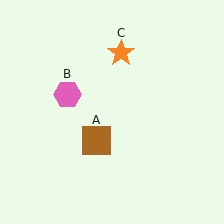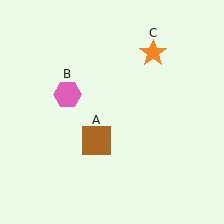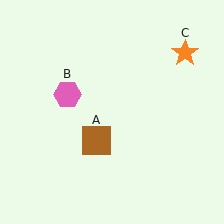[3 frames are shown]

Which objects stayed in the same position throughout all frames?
Brown square (object A) and pink hexagon (object B) remained stationary.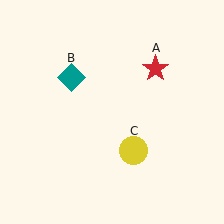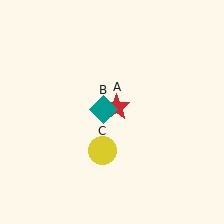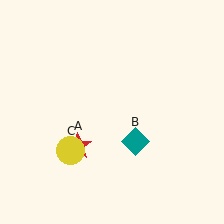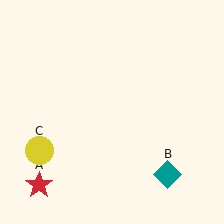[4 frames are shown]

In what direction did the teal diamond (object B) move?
The teal diamond (object B) moved down and to the right.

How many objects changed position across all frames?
3 objects changed position: red star (object A), teal diamond (object B), yellow circle (object C).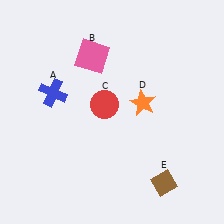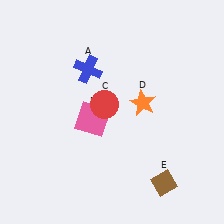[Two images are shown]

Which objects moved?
The objects that moved are: the blue cross (A), the pink square (B).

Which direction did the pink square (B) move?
The pink square (B) moved down.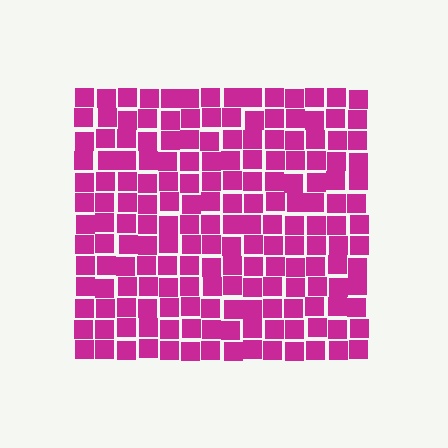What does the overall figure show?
The overall figure shows a square.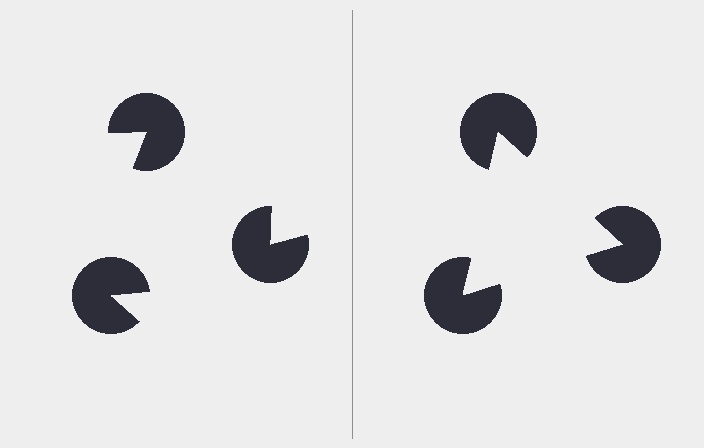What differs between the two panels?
The pac-man discs are positioned identically on both sides; only the wedge orientations differ. On the right they align to a triangle; on the left they are misaligned.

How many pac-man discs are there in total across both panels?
6 — 3 on each side.